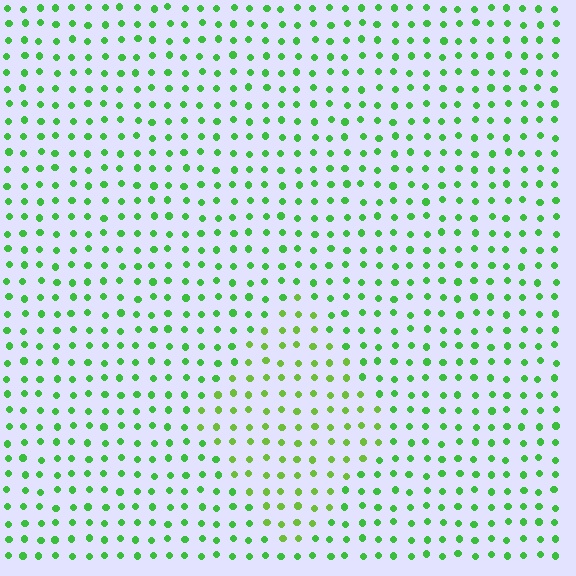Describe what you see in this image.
The image is filled with small green elements in a uniform arrangement. A diamond-shaped region is visible where the elements are tinted to a slightly different hue, forming a subtle color boundary.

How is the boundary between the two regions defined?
The boundary is defined purely by a slight shift in hue (about 25 degrees). Spacing, size, and orientation are identical on both sides.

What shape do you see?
I see a diamond.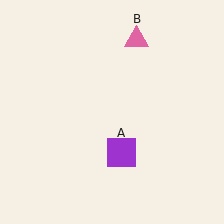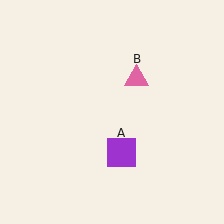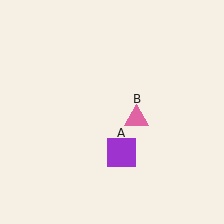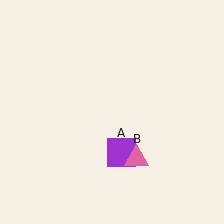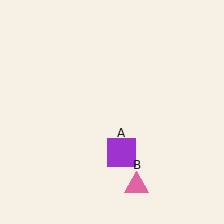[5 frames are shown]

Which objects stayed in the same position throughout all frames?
Purple square (object A) remained stationary.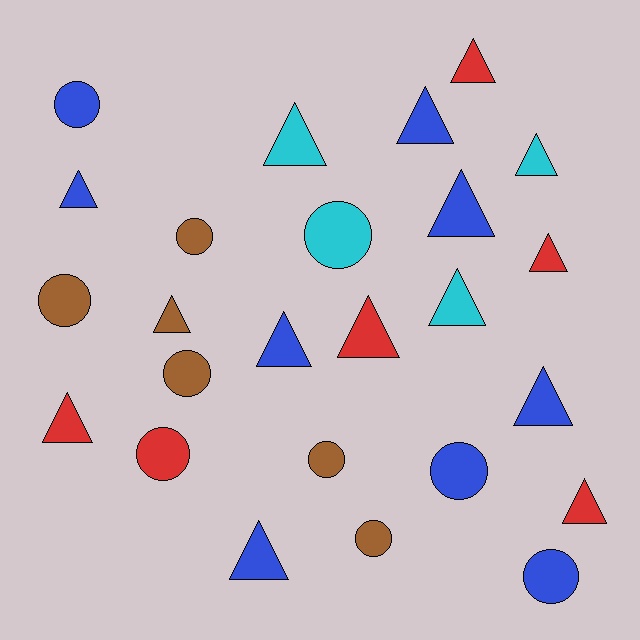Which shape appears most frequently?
Triangle, with 15 objects.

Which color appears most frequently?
Blue, with 9 objects.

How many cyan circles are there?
There is 1 cyan circle.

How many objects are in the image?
There are 25 objects.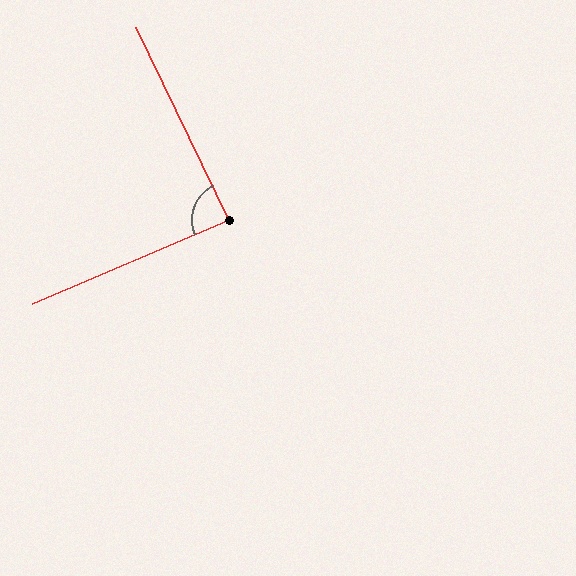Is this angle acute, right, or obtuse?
It is approximately a right angle.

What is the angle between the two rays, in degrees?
Approximately 87 degrees.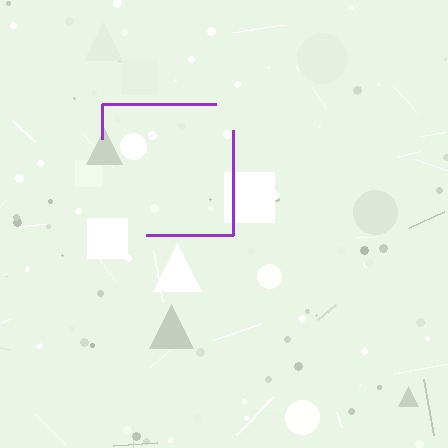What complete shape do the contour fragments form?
The contour fragments form a square.